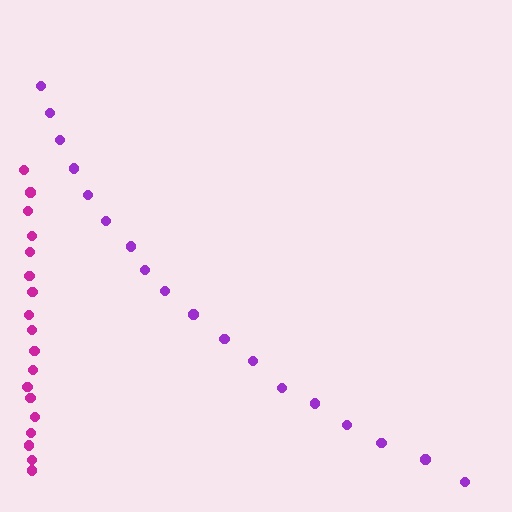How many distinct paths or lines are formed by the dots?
There are 2 distinct paths.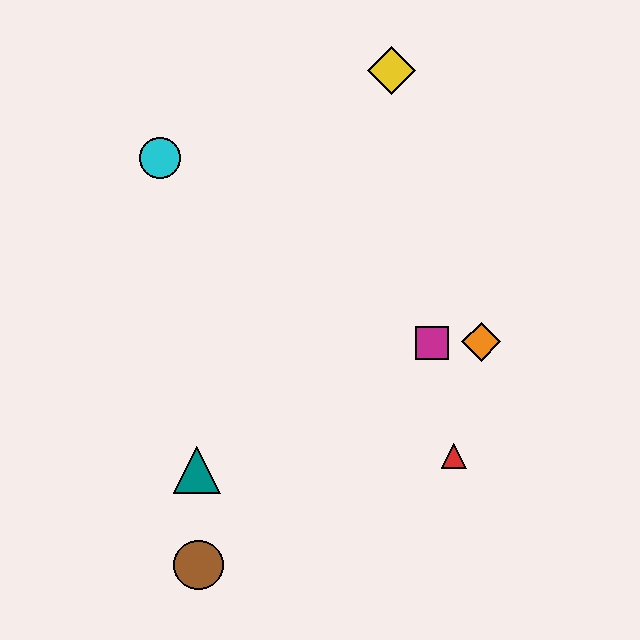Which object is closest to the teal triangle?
The brown circle is closest to the teal triangle.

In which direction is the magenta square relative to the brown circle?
The magenta square is to the right of the brown circle.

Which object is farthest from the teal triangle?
The yellow diamond is farthest from the teal triangle.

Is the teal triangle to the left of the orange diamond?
Yes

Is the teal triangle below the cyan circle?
Yes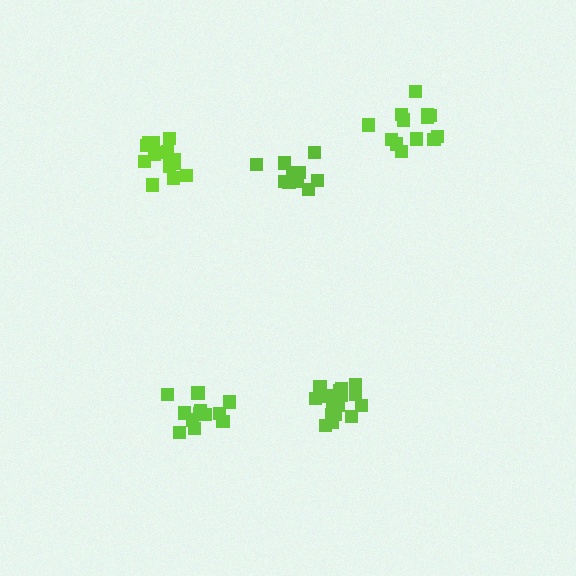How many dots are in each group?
Group 1: 14 dots, Group 2: 13 dots, Group 3: 13 dots, Group 4: 13 dots, Group 5: 19 dots (72 total).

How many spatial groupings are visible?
There are 5 spatial groupings.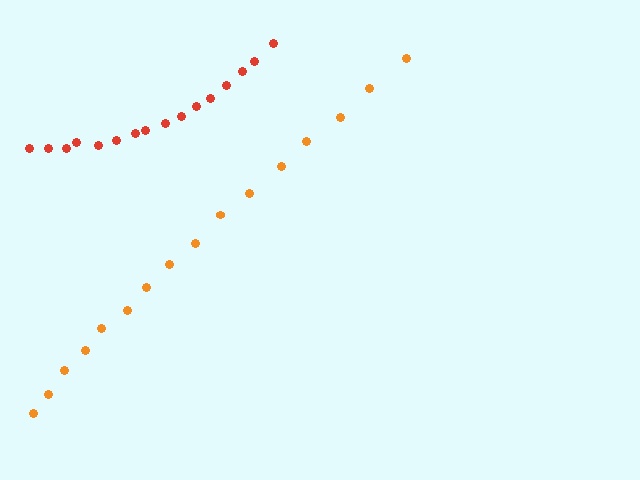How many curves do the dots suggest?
There are 2 distinct paths.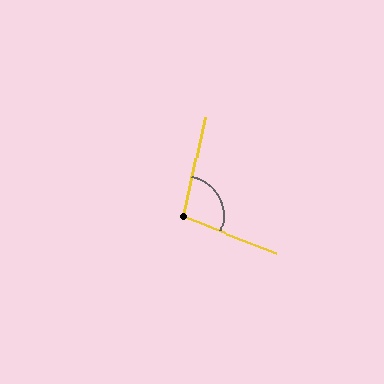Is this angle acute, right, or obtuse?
It is obtuse.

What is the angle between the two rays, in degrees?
Approximately 99 degrees.